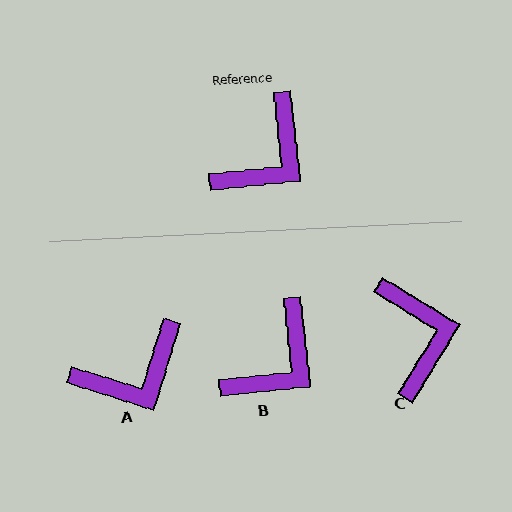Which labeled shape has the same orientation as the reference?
B.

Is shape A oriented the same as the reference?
No, it is off by about 23 degrees.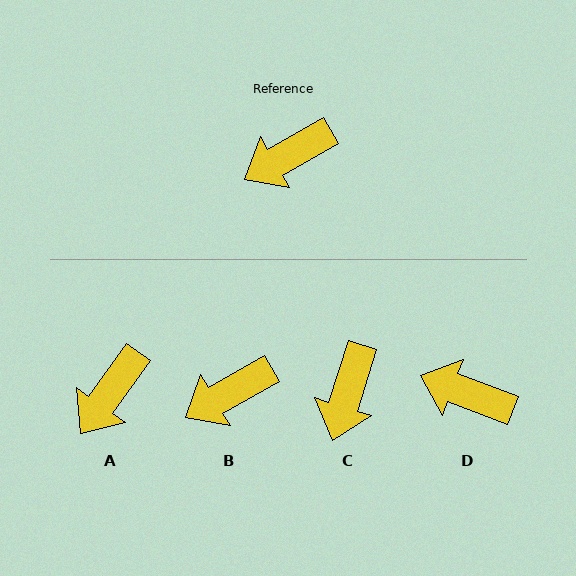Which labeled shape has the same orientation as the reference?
B.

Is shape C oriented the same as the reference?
No, it is off by about 43 degrees.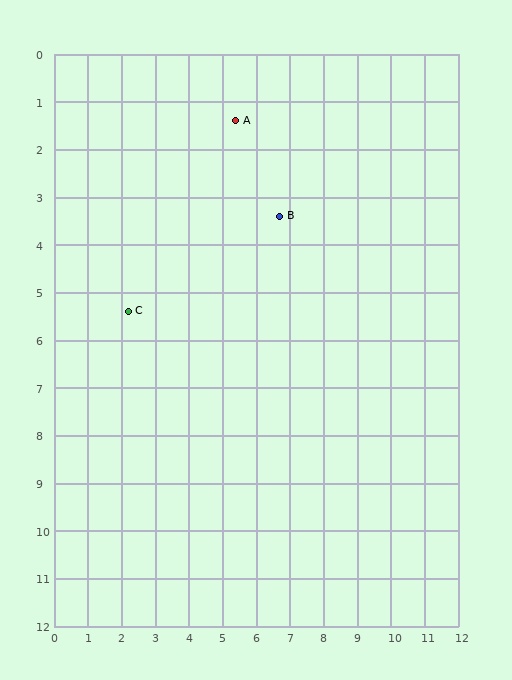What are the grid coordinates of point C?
Point C is at approximately (2.2, 5.4).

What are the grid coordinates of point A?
Point A is at approximately (5.4, 1.4).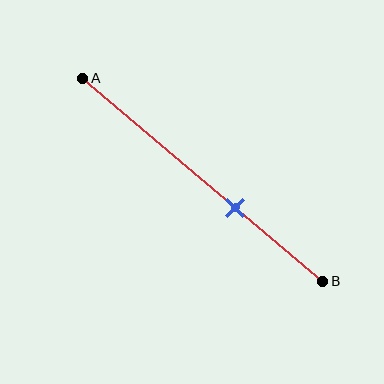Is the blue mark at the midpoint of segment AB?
No, the mark is at about 65% from A, not at the 50% midpoint.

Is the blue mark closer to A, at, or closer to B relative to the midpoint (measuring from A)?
The blue mark is closer to point B than the midpoint of segment AB.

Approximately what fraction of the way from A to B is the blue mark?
The blue mark is approximately 65% of the way from A to B.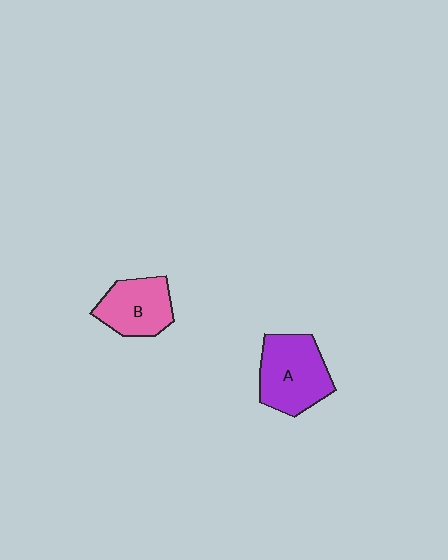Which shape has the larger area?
Shape A (purple).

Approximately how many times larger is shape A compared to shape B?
Approximately 1.3 times.